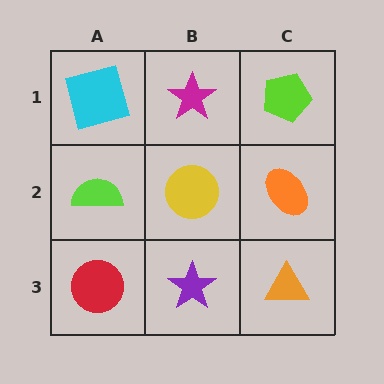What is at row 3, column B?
A purple star.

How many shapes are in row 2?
3 shapes.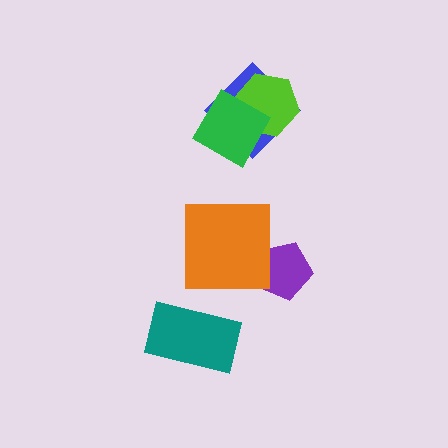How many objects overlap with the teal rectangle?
0 objects overlap with the teal rectangle.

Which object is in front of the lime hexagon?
The green square is in front of the lime hexagon.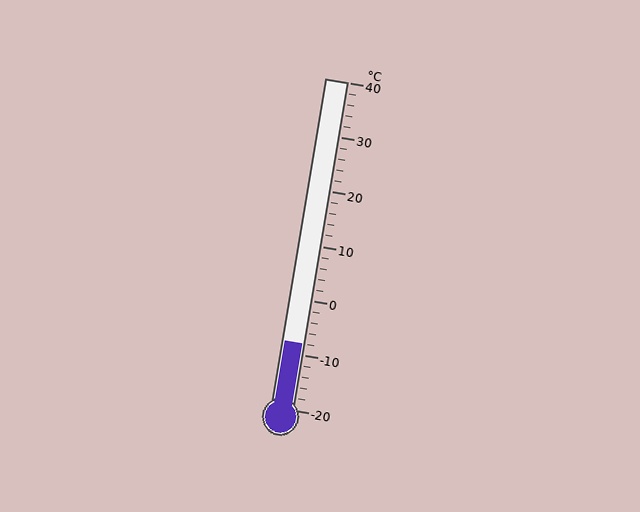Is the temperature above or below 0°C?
The temperature is below 0°C.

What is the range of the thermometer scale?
The thermometer scale ranges from -20°C to 40°C.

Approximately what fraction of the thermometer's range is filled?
The thermometer is filled to approximately 20% of its range.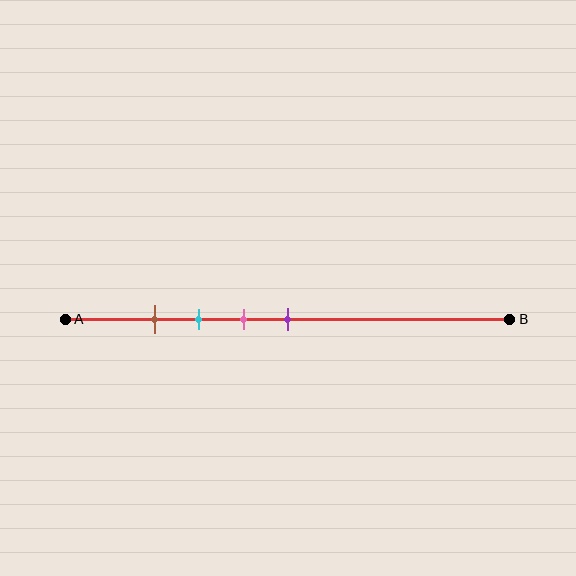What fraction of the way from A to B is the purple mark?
The purple mark is approximately 50% (0.5) of the way from A to B.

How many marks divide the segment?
There are 4 marks dividing the segment.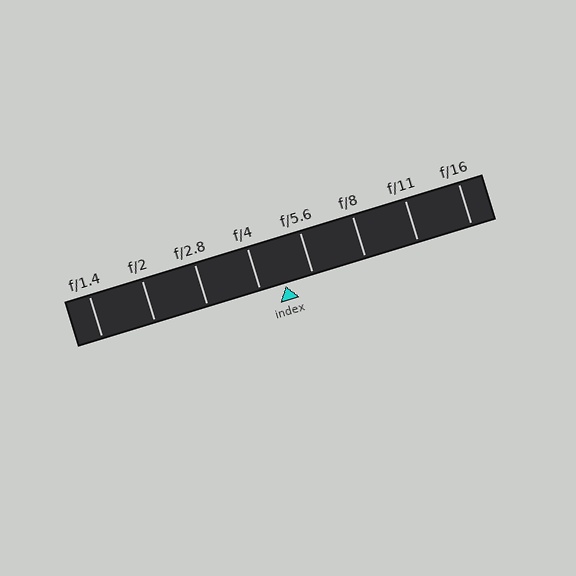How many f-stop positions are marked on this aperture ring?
There are 8 f-stop positions marked.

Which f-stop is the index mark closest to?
The index mark is closest to f/4.